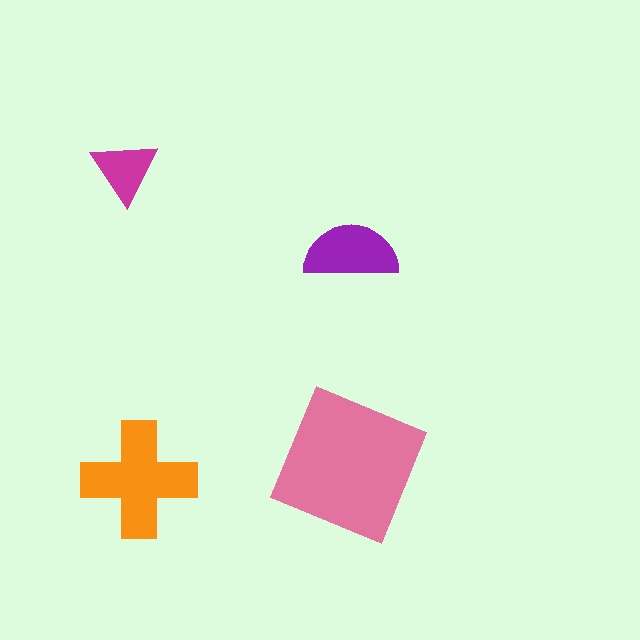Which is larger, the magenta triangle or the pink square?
The pink square.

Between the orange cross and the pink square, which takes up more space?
The pink square.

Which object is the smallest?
The magenta triangle.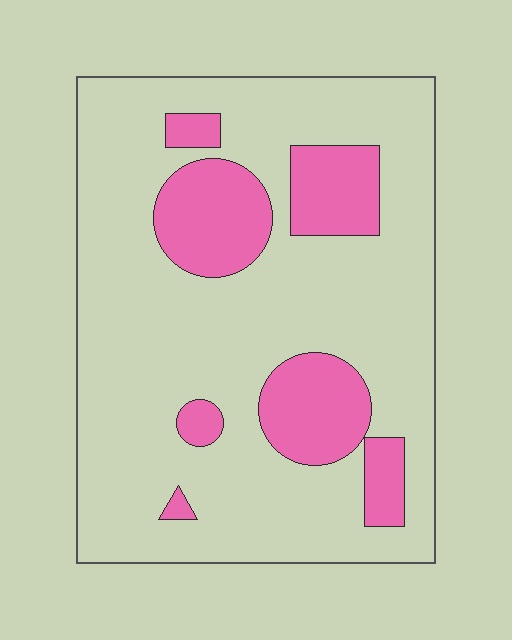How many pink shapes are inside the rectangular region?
7.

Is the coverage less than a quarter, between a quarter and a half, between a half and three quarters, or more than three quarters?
Less than a quarter.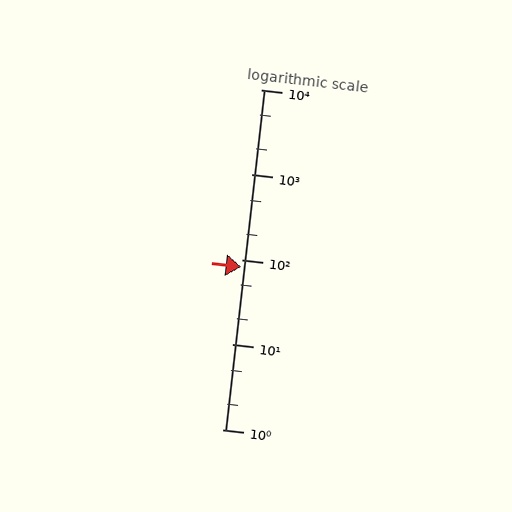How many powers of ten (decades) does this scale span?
The scale spans 4 decades, from 1 to 10000.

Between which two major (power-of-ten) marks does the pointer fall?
The pointer is between 10 and 100.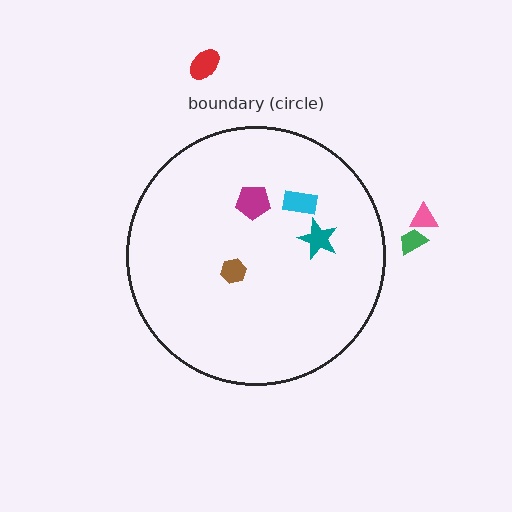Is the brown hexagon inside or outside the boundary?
Inside.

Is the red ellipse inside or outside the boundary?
Outside.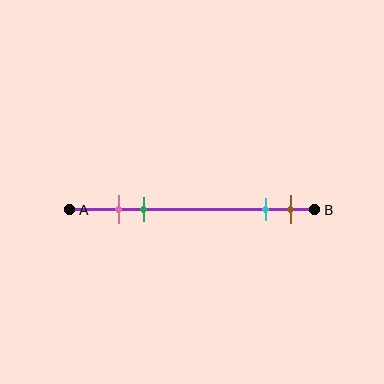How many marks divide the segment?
There are 4 marks dividing the segment.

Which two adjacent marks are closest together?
The pink and green marks are the closest adjacent pair.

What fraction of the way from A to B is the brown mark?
The brown mark is approximately 90% (0.9) of the way from A to B.